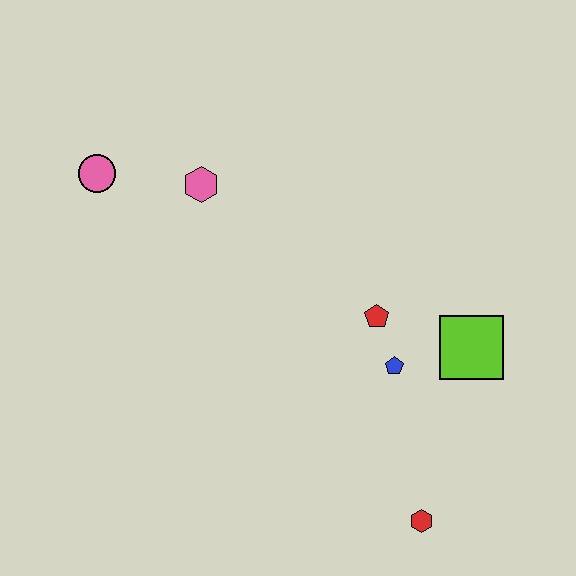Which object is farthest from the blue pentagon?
The pink circle is farthest from the blue pentagon.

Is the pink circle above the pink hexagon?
Yes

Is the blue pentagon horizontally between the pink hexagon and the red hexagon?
Yes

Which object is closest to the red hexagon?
The blue pentagon is closest to the red hexagon.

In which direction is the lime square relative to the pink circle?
The lime square is to the right of the pink circle.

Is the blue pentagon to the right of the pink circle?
Yes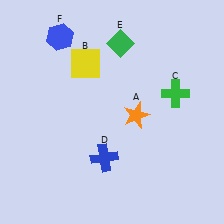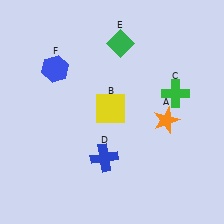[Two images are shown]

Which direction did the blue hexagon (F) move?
The blue hexagon (F) moved down.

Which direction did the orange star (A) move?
The orange star (A) moved right.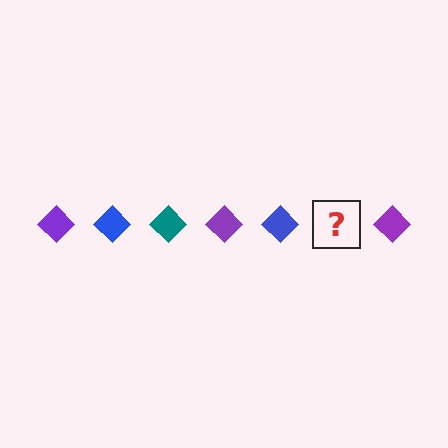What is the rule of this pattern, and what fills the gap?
The rule is that the pattern cycles through purple, blue, teal diamonds. The gap should be filled with a teal diamond.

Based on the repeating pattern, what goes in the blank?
The blank should be a teal diamond.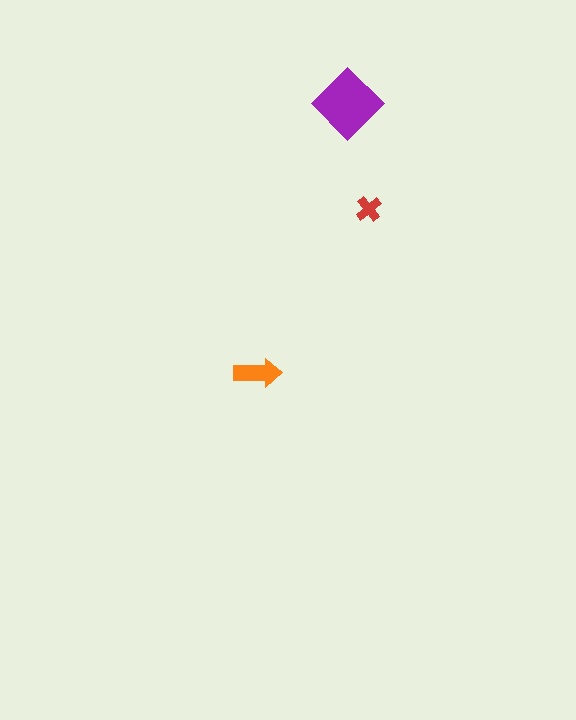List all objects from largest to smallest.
The purple diamond, the orange arrow, the red cross.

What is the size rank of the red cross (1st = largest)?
3rd.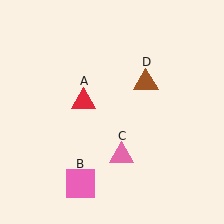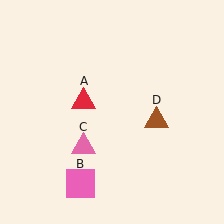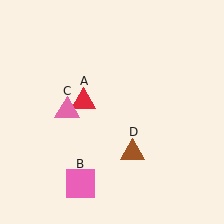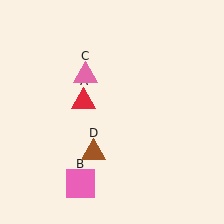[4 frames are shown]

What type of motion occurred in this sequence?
The pink triangle (object C), brown triangle (object D) rotated clockwise around the center of the scene.